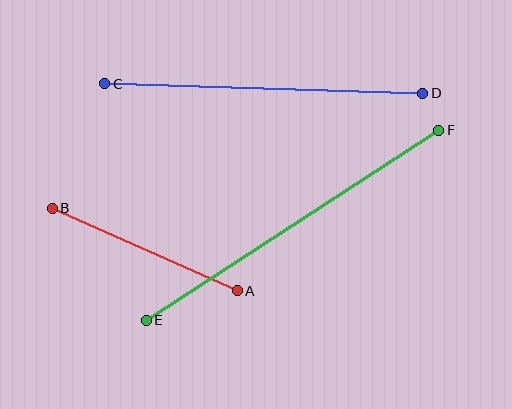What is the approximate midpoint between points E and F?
The midpoint is at approximately (292, 225) pixels.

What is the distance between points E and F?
The distance is approximately 349 pixels.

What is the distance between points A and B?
The distance is approximately 203 pixels.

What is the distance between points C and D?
The distance is approximately 318 pixels.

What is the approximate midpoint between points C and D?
The midpoint is at approximately (264, 88) pixels.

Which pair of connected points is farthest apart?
Points E and F are farthest apart.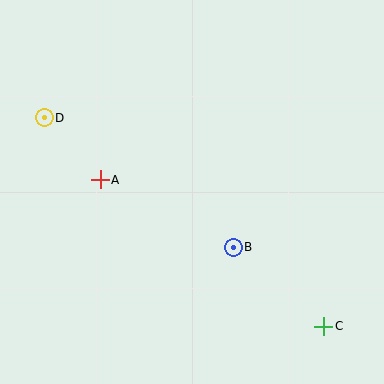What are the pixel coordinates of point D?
Point D is at (44, 118).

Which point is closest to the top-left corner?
Point D is closest to the top-left corner.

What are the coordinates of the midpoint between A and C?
The midpoint between A and C is at (212, 253).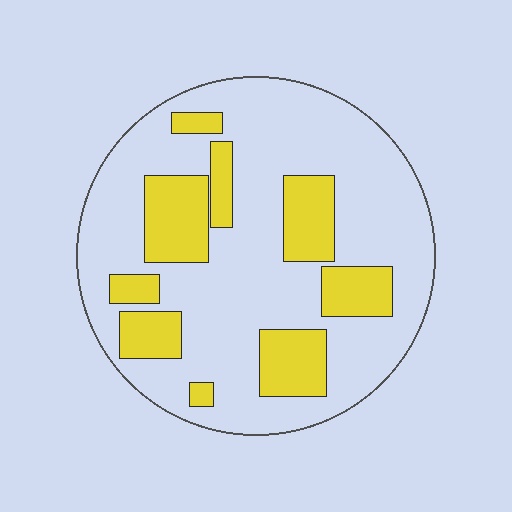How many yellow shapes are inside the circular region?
9.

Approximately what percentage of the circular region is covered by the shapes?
Approximately 25%.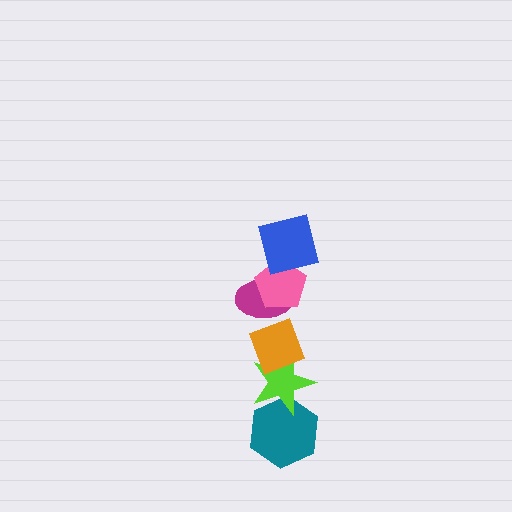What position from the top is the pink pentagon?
The pink pentagon is 2nd from the top.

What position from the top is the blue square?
The blue square is 1st from the top.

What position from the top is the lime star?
The lime star is 5th from the top.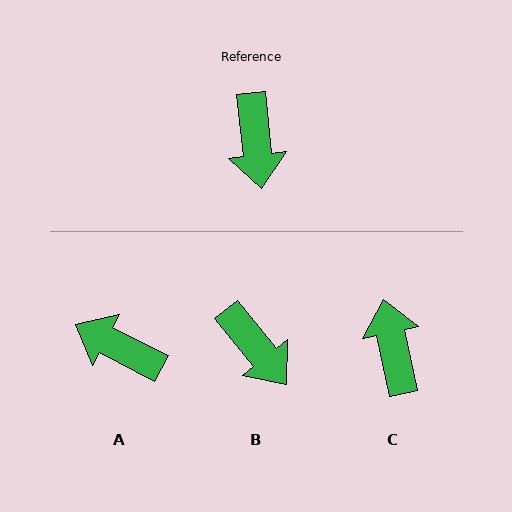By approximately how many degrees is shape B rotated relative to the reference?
Approximately 33 degrees counter-clockwise.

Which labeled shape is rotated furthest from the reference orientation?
C, about 175 degrees away.